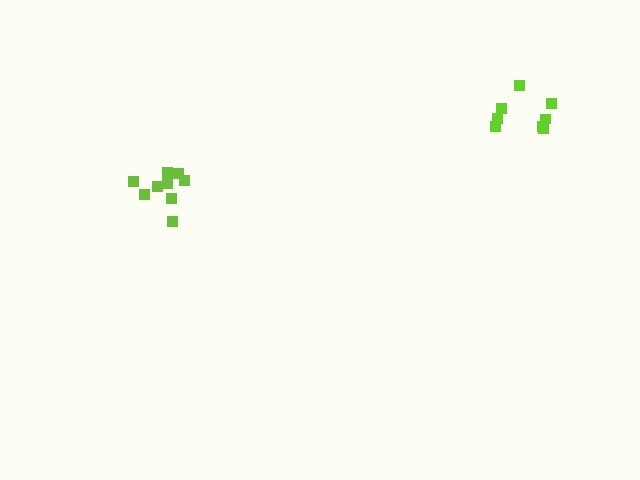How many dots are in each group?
Group 1: 8 dots, Group 2: 9 dots (17 total).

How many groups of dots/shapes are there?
There are 2 groups.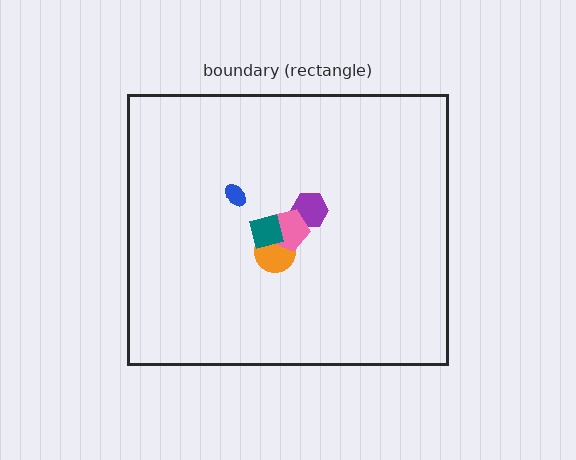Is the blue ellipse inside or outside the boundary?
Inside.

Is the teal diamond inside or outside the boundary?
Inside.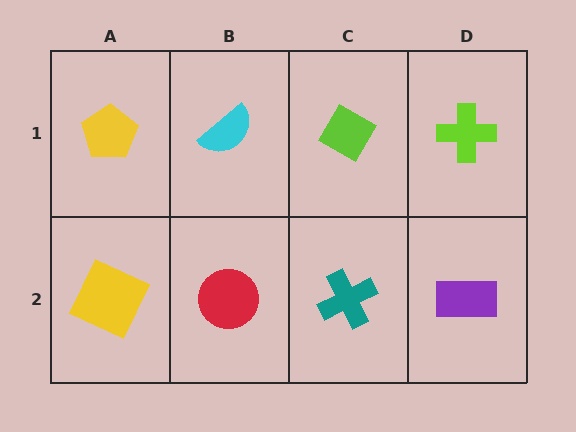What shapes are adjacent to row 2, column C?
A lime diamond (row 1, column C), a red circle (row 2, column B), a purple rectangle (row 2, column D).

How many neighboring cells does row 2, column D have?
2.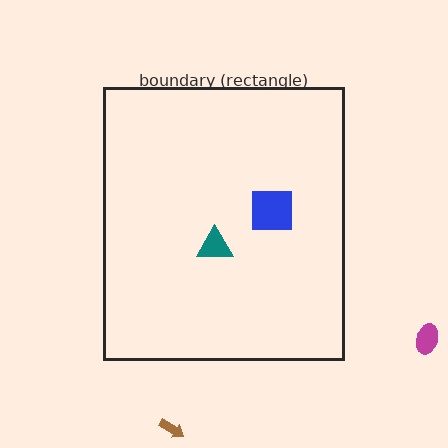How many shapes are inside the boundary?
2 inside, 2 outside.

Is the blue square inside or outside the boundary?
Inside.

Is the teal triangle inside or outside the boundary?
Inside.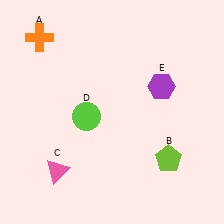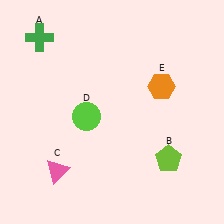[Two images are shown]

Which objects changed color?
A changed from orange to green. E changed from purple to orange.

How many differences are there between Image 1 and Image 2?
There are 2 differences between the two images.